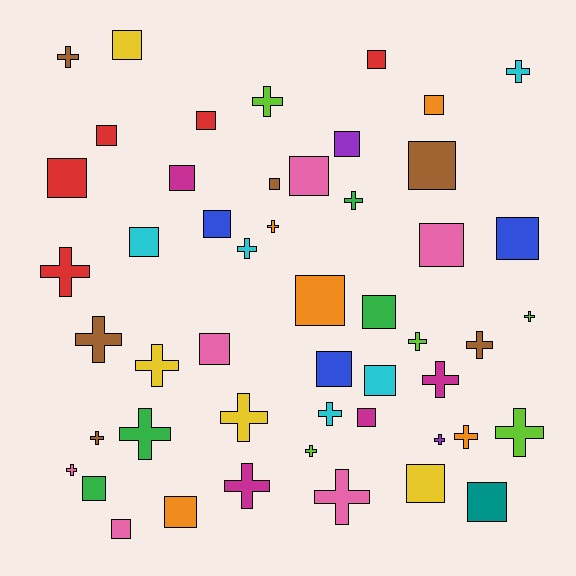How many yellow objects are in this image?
There are 4 yellow objects.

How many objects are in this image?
There are 50 objects.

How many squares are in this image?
There are 26 squares.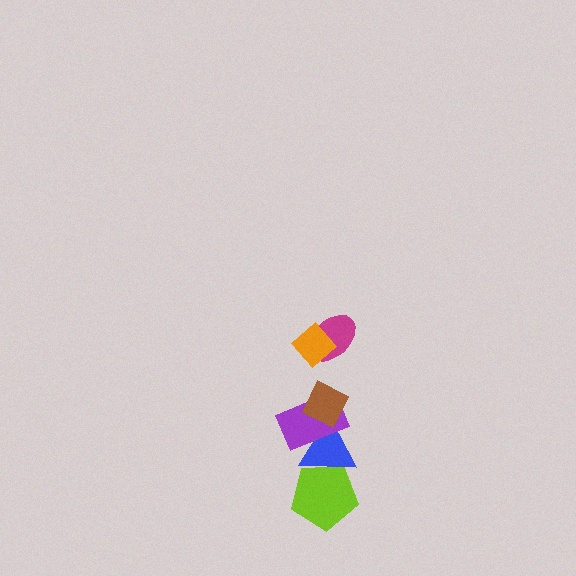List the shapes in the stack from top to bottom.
From top to bottom: the orange diamond, the magenta ellipse, the brown diamond, the purple rectangle, the blue triangle, the lime pentagon.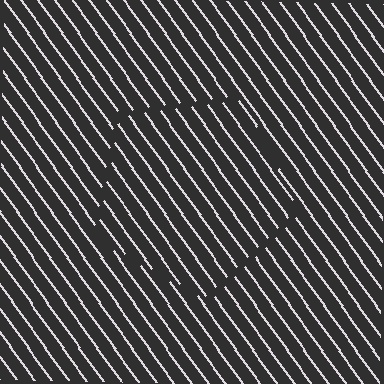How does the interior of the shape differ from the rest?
The interior of the shape contains the same grating, shifted by half a period — the contour is defined by the phase discontinuity where line-ends from the inner and outer gratings abut.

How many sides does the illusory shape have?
5 sides — the line-ends trace a pentagon.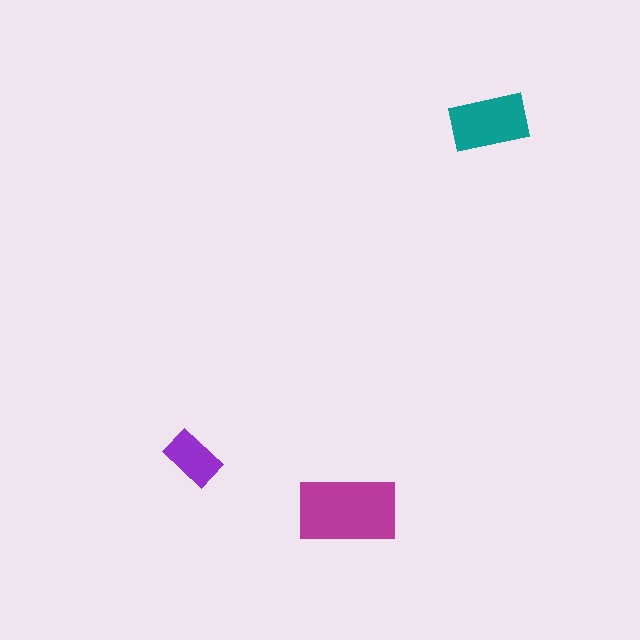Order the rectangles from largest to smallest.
the magenta one, the teal one, the purple one.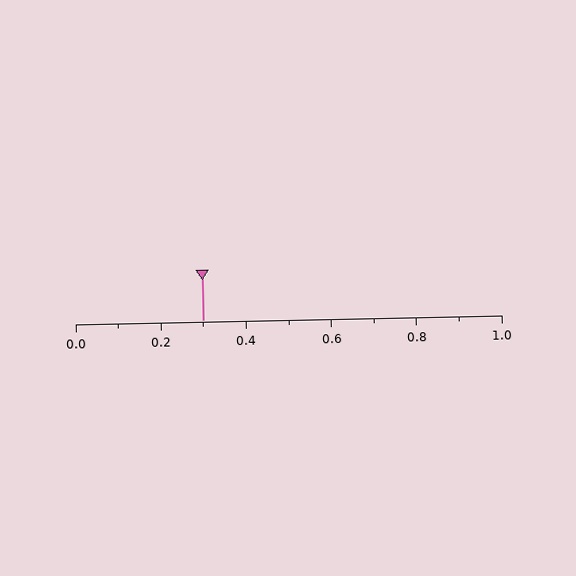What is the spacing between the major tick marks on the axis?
The major ticks are spaced 0.2 apart.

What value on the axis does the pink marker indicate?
The marker indicates approximately 0.3.